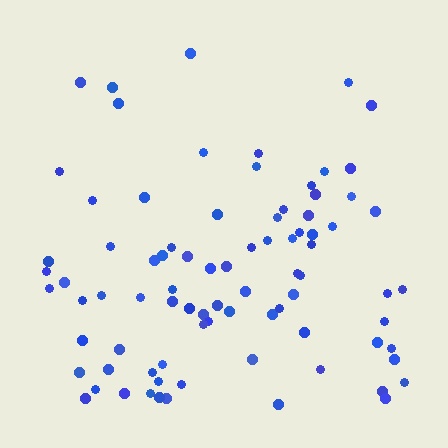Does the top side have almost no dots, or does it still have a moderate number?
Still a moderate number, just noticeably fewer than the bottom.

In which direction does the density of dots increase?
From top to bottom, with the bottom side densest.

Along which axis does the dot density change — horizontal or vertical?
Vertical.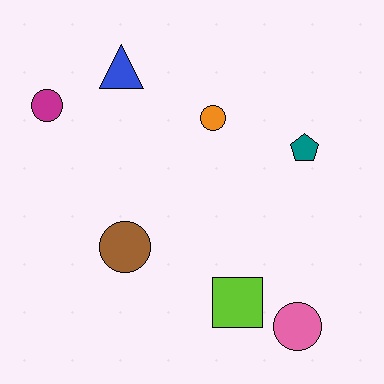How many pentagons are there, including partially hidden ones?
There is 1 pentagon.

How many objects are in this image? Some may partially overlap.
There are 7 objects.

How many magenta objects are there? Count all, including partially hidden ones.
There is 1 magenta object.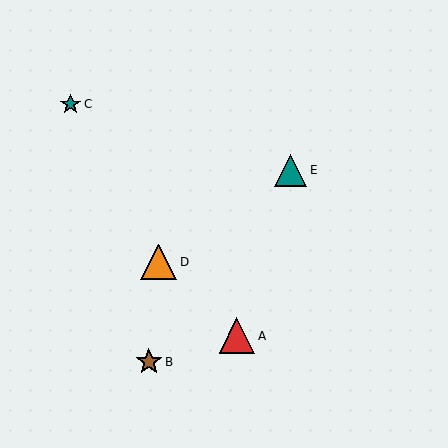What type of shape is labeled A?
Shape A is a red triangle.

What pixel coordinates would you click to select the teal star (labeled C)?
Click at (71, 104) to select the teal star C.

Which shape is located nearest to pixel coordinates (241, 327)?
The red triangle (labeled A) at (237, 336) is nearest to that location.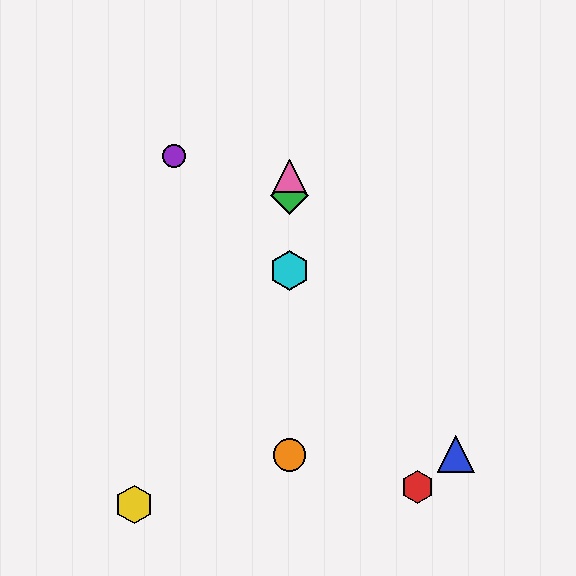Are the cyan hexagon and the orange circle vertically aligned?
Yes, both are at x≈289.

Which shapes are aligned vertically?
The green diamond, the orange circle, the cyan hexagon, the pink triangle are aligned vertically.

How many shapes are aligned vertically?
4 shapes (the green diamond, the orange circle, the cyan hexagon, the pink triangle) are aligned vertically.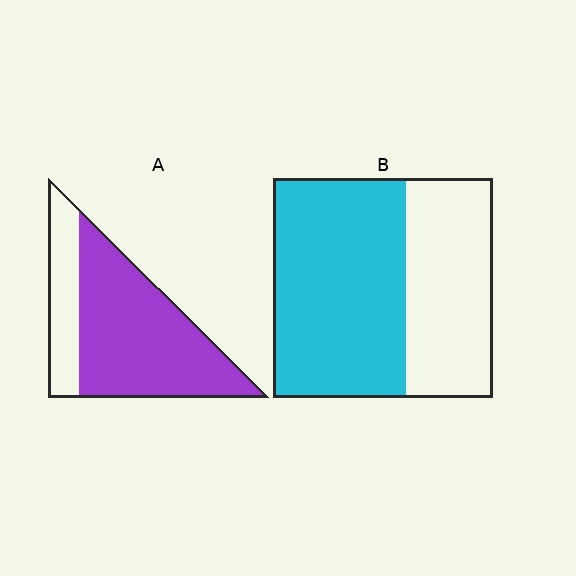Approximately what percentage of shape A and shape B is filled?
A is approximately 75% and B is approximately 60%.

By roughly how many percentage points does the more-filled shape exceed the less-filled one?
By roughly 15 percentage points (A over B).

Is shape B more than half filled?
Yes.